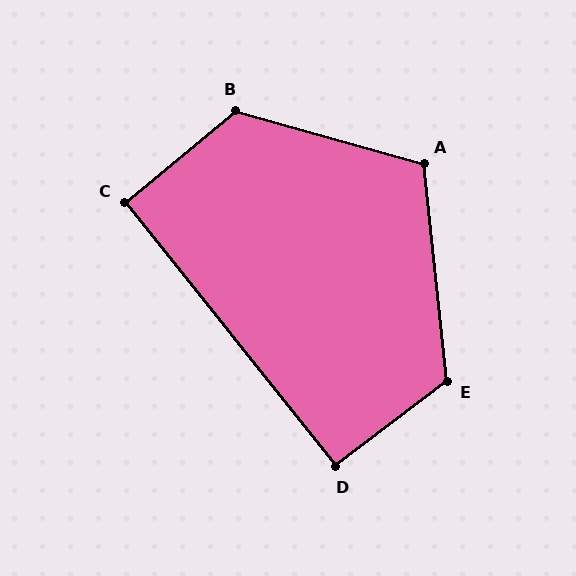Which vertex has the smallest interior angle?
C, at approximately 91 degrees.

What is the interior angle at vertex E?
Approximately 121 degrees (obtuse).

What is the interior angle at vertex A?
Approximately 112 degrees (obtuse).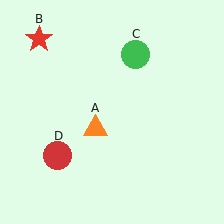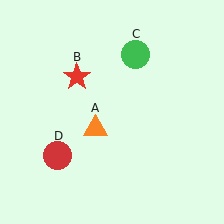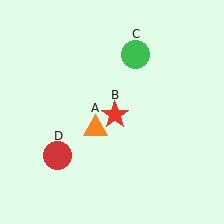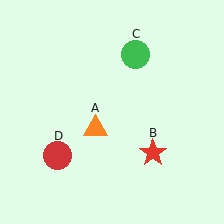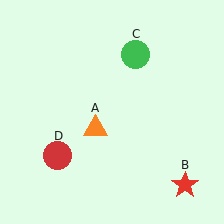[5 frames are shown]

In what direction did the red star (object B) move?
The red star (object B) moved down and to the right.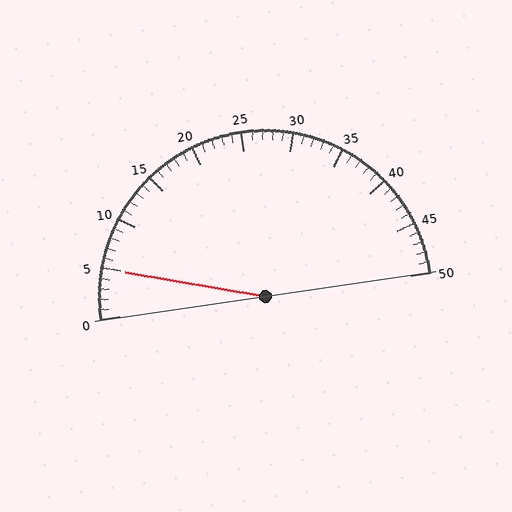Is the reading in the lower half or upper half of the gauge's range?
The reading is in the lower half of the range (0 to 50).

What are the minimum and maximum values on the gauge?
The gauge ranges from 0 to 50.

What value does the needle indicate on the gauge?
The needle indicates approximately 5.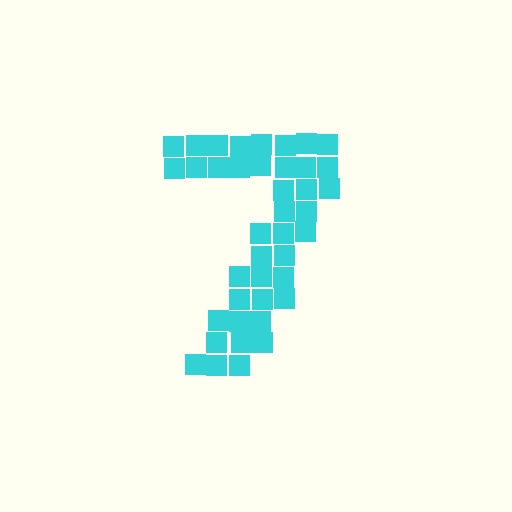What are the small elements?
The small elements are squares.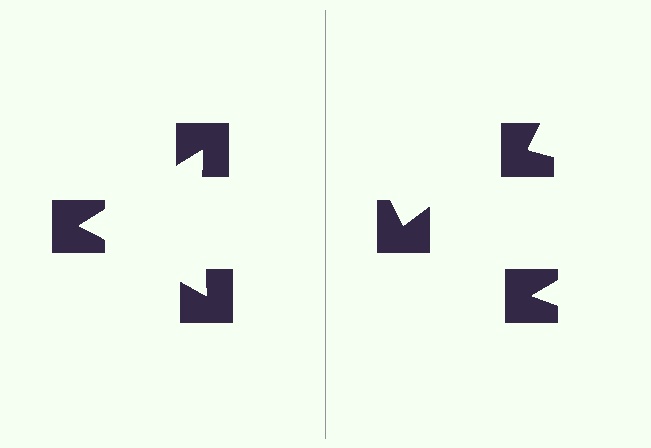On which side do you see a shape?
An illusory triangle appears on the left side. On the right side the wedge cuts are rotated, so no coherent shape forms.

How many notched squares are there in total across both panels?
6 — 3 on each side.